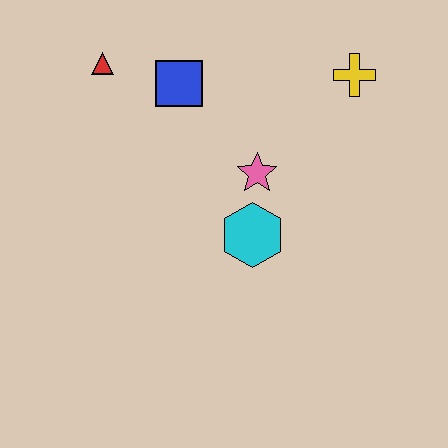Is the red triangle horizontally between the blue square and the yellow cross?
No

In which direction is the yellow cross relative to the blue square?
The yellow cross is to the right of the blue square.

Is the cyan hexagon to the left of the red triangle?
No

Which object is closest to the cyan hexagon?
The pink star is closest to the cyan hexagon.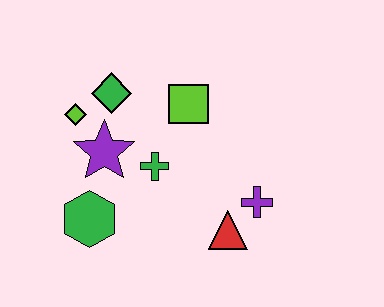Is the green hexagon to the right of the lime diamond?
Yes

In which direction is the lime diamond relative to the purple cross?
The lime diamond is to the left of the purple cross.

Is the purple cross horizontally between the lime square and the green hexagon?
No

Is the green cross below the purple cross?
No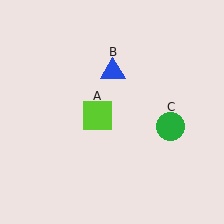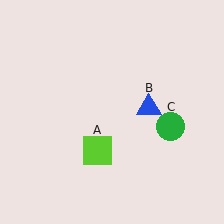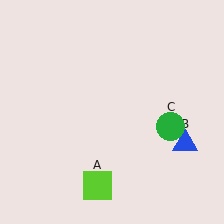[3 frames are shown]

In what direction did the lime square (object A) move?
The lime square (object A) moved down.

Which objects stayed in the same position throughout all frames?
Green circle (object C) remained stationary.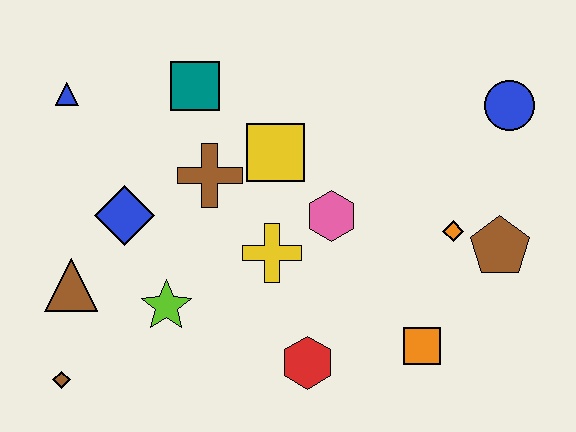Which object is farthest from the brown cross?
The blue circle is farthest from the brown cross.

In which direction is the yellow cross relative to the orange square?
The yellow cross is to the left of the orange square.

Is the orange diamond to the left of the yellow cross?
No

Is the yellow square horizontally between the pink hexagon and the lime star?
Yes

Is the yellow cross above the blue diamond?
No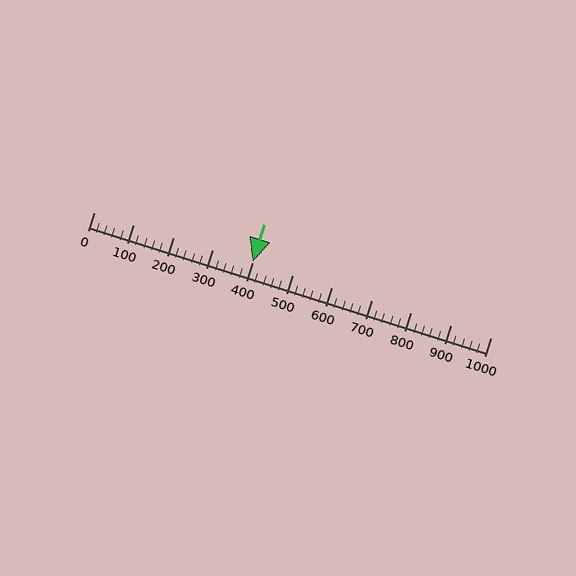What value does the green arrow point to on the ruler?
The green arrow points to approximately 400.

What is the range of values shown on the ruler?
The ruler shows values from 0 to 1000.